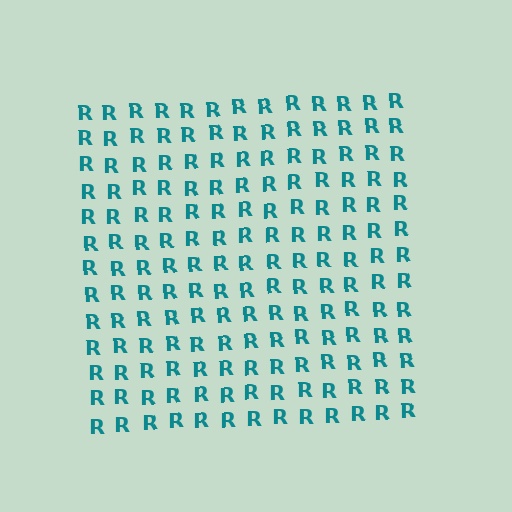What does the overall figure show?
The overall figure shows a square.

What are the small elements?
The small elements are letter R's.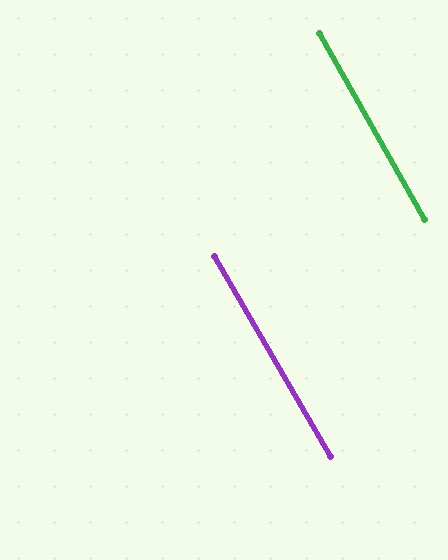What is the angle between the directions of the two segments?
Approximately 0 degrees.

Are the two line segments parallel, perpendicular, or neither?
Parallel — their directions differ by only 0.5°.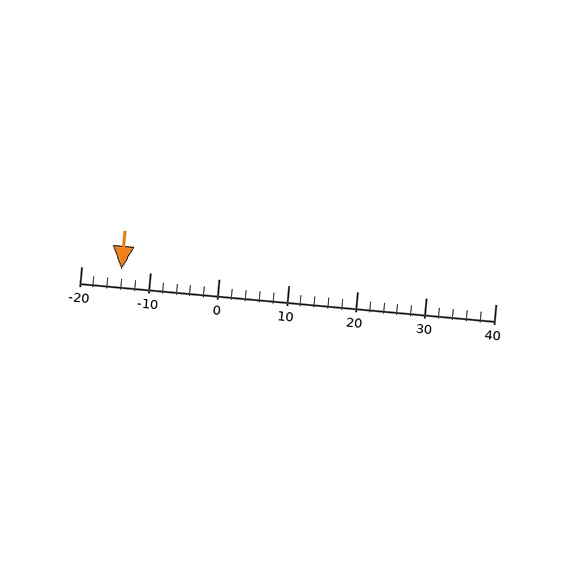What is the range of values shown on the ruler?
The ruler shows values from -20 to 40.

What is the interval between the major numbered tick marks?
The major tick marks are spaced 10 units apart.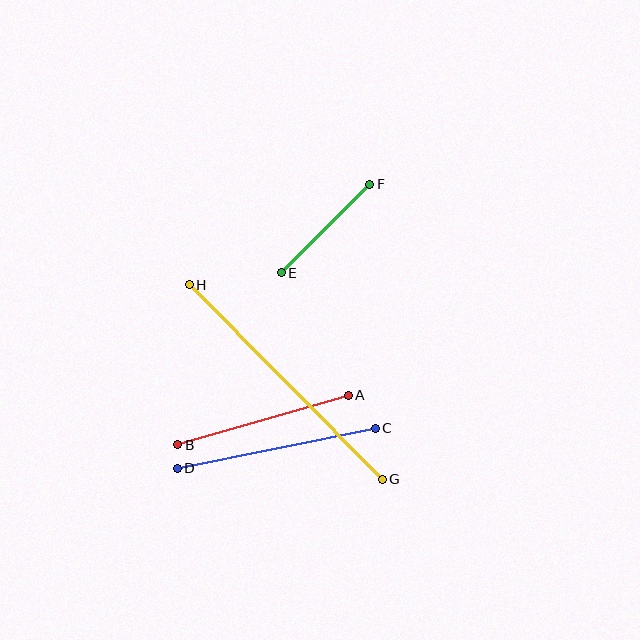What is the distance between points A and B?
The distance is approximately 177 pixels.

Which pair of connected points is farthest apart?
Points G and H are farthest apart.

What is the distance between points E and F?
The distance is approximately 125 pixels.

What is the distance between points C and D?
The distance is approximately 202 pixels.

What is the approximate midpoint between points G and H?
The midpoint is at approximately (286, 382) pixels.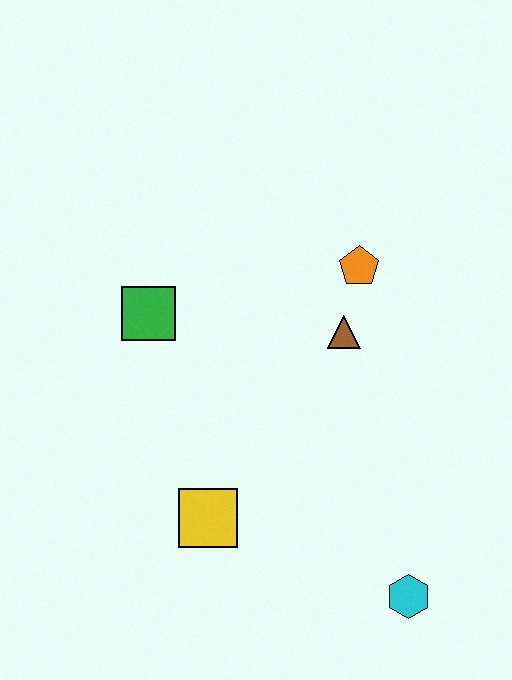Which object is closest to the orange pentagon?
The brown triangle is closest to the orange pentagon.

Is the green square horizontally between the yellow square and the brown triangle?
No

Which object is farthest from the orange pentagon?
The cyan hexagon is farthest from the orange pentagon.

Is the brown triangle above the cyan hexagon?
Yes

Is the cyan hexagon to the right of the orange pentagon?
Yes